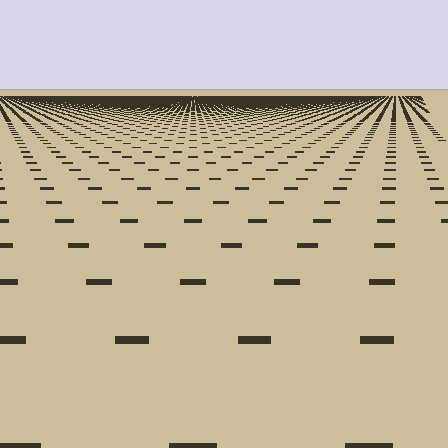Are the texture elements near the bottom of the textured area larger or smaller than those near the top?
Larger. Near the bottom, elements are closer to the viewer and appear at a bigger on-screen size.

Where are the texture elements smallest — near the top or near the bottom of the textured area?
Near the top.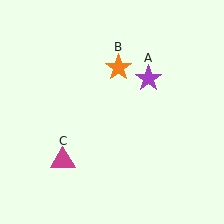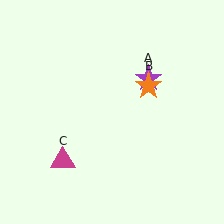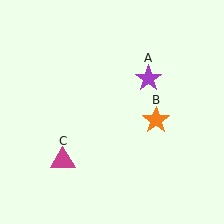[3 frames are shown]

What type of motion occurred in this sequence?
The orange star (object B) rotated clockwise around the center of the scene.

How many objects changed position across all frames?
1 object changed position: orange star (object B).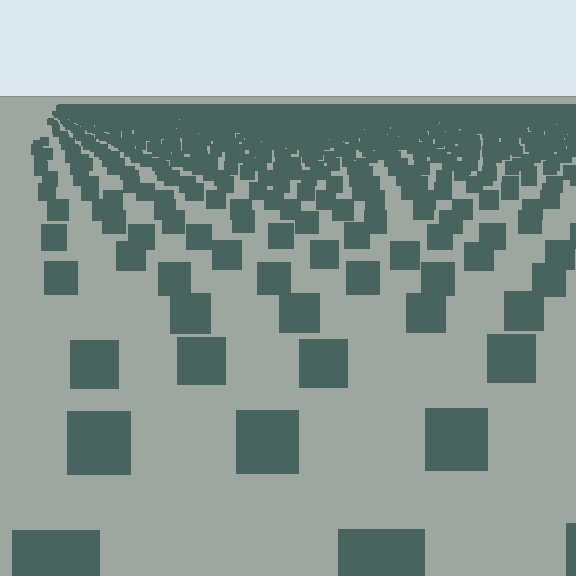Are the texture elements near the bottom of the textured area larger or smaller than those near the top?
Larger. Near the bottom, elements are closer to the viewer and appear at a bigger on-screen size.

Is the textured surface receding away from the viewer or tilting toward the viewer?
The surface is receding away from the viewer. Texture elements get smaller and denser toward the top.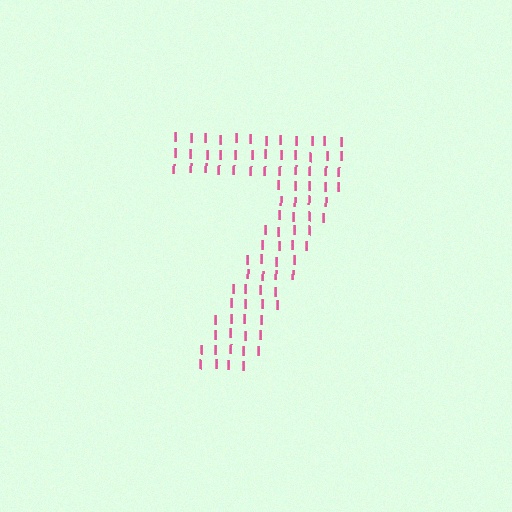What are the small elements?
The small elements are letter I's.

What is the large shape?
The large shape is the digit 7.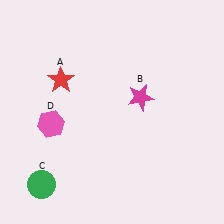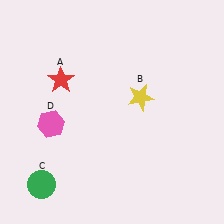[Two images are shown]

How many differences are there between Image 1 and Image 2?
There is 1 difference between the two images.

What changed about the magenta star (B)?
In Image 1, B is magenta. In Image 2, it changed to yellow.